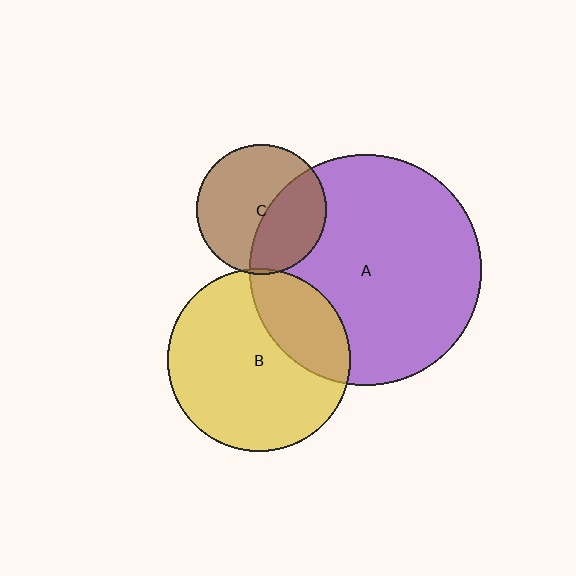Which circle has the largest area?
Circle A (purple).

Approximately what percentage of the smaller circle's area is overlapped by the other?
Approximately 25%.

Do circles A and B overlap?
Yes.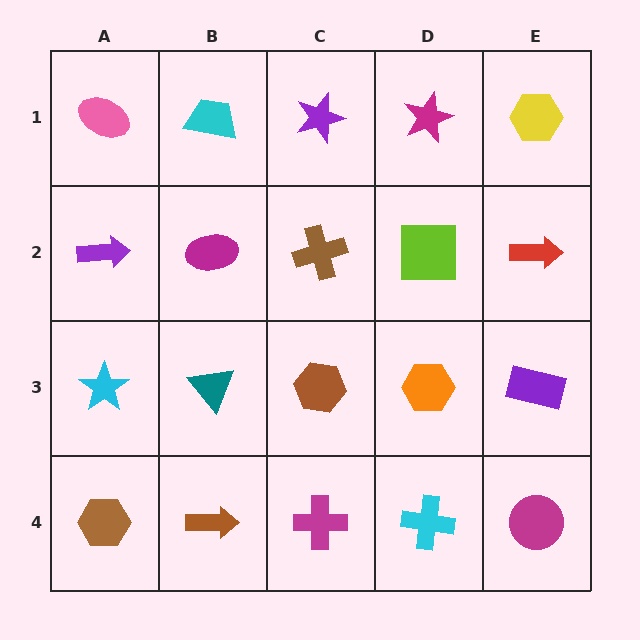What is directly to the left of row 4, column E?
A cyan cross.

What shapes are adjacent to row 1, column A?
A purple arrow (row 2, column A), a cyan trapezoid (row 1, column B).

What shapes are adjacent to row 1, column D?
A lime square (row 2, column D), a purple star (row 1, column C), a yellow hexagon (row 1, column E).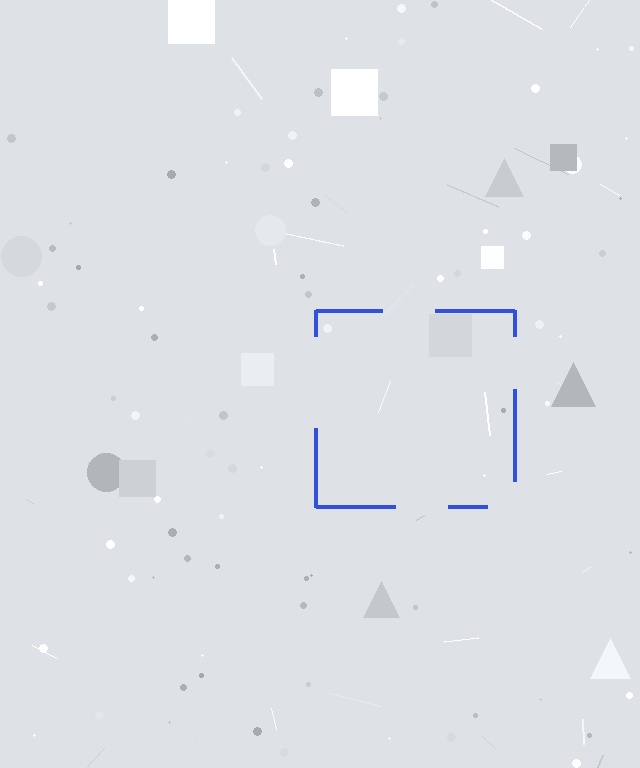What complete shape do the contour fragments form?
The contour fragments form a square.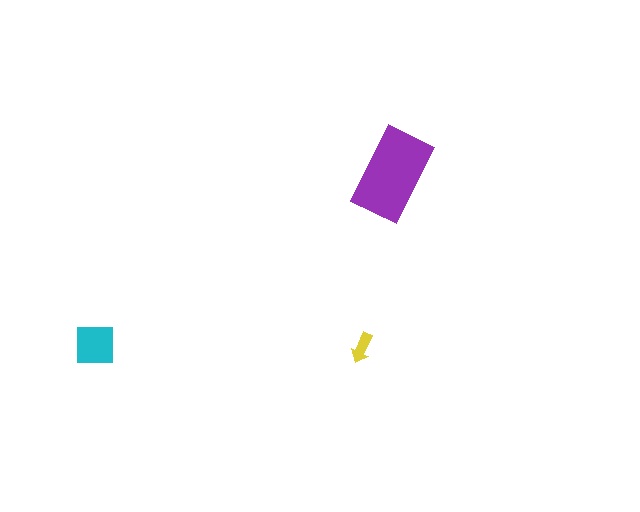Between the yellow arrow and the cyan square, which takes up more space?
The cyan square.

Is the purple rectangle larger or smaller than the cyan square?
Larger.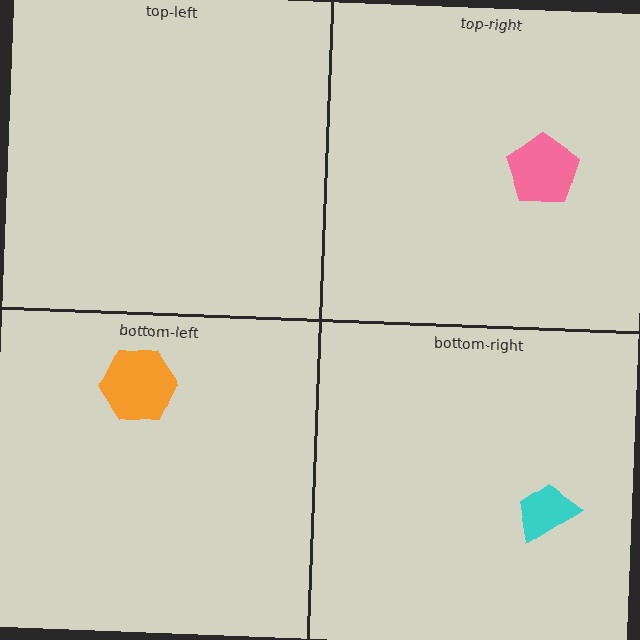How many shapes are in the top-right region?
1.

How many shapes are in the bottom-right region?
1.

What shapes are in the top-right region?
The pink pentagon.